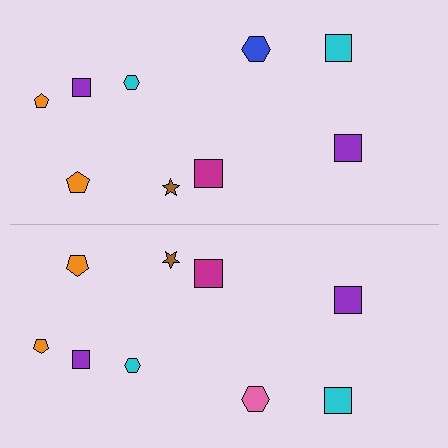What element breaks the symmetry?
The pink hexagon on the bottom side breaks the symmetry — its mirror counterpart is blue.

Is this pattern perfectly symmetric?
No, the pattern is not perfectly symmetric. The pink hexagon on the bottom side breaks the symmetry — its mirror counterpart is blue.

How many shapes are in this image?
There are 18 shapes in this image.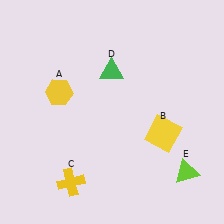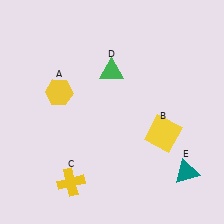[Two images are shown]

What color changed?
The triangle (E) changed from lime in Image 1 to teal in Image 2.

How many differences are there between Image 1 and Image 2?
There is 1 difference between the two images.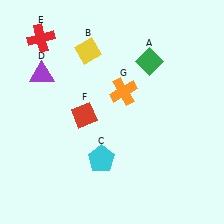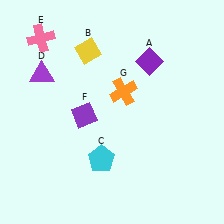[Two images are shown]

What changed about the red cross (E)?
In Image 1, E is red. In Image 2, it changed to pink.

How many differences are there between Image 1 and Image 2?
There are 3 differences between the two images.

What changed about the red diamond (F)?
In Image 1, F is red. In Image 2, it changed to purple.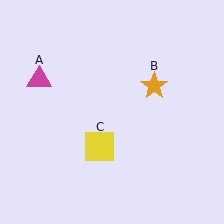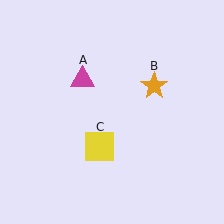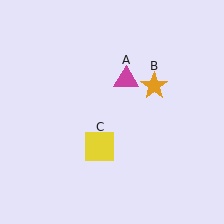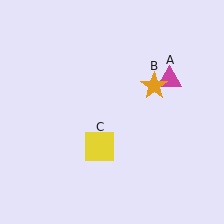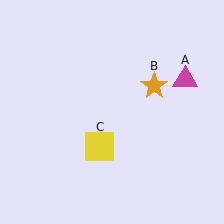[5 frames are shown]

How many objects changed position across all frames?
1 object changed position: magenta triangle (object A).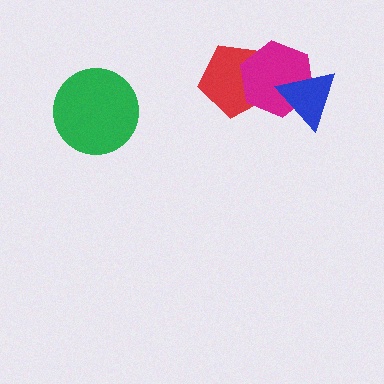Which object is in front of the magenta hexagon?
The blue triangle is in front of the magenta hexagon.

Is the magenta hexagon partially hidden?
Yes, it is partially covered by another shape.